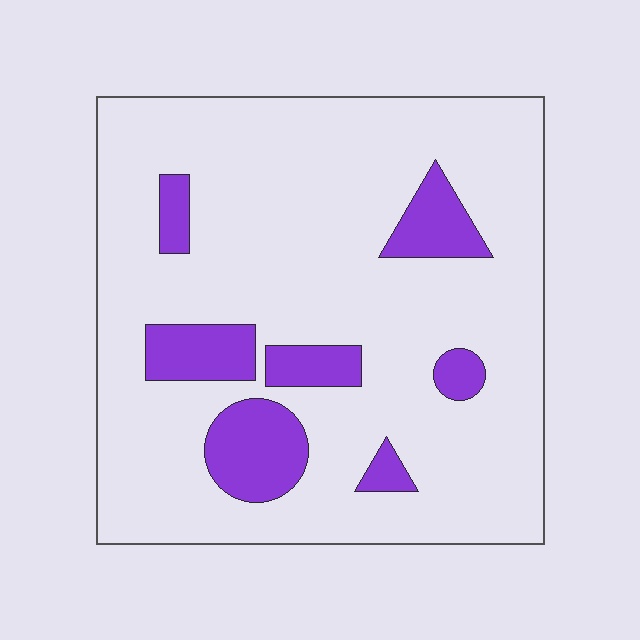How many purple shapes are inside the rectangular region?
7.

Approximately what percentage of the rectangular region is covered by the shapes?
Approximately 15%.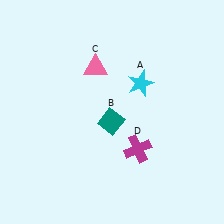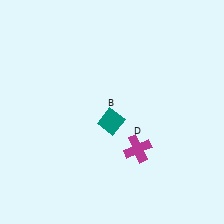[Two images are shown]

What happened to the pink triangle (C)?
The pink triangle (C) was removed in Image 2. It was in the top-left area of Image 1.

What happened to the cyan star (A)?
The cyan star (A) was removed in Image 2. It was in the top-right area of Image 1.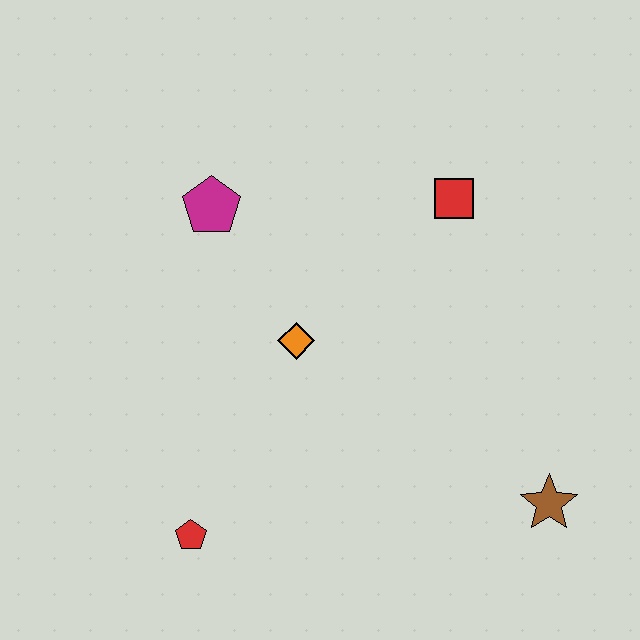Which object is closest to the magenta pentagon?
The orange diamond is closest to the magenta pentagon.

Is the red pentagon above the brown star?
No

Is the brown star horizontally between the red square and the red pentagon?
No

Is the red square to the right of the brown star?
No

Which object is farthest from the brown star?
The magenta pentagon is farthest from the brown star.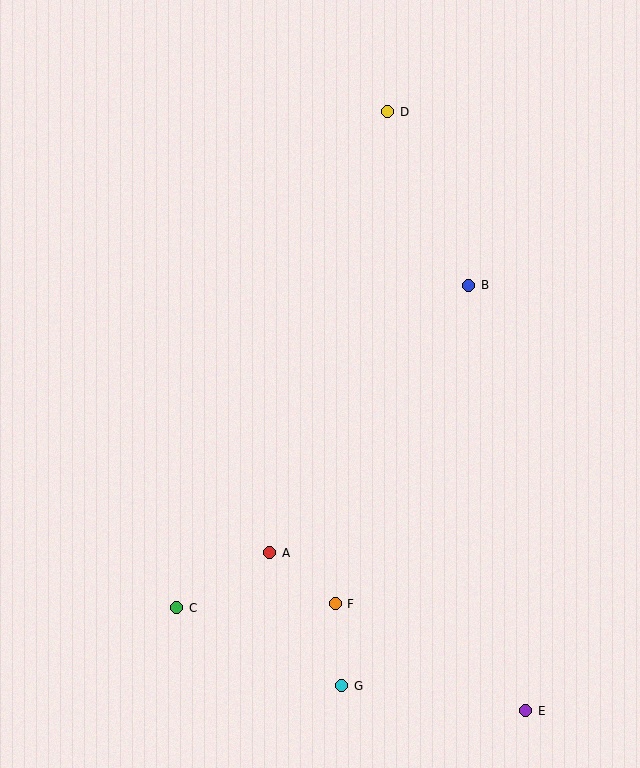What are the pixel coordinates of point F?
Point F is at (335, 604).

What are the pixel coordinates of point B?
Point B is at (469, 285).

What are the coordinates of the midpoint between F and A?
The midpoint between F and A is at (302, 578).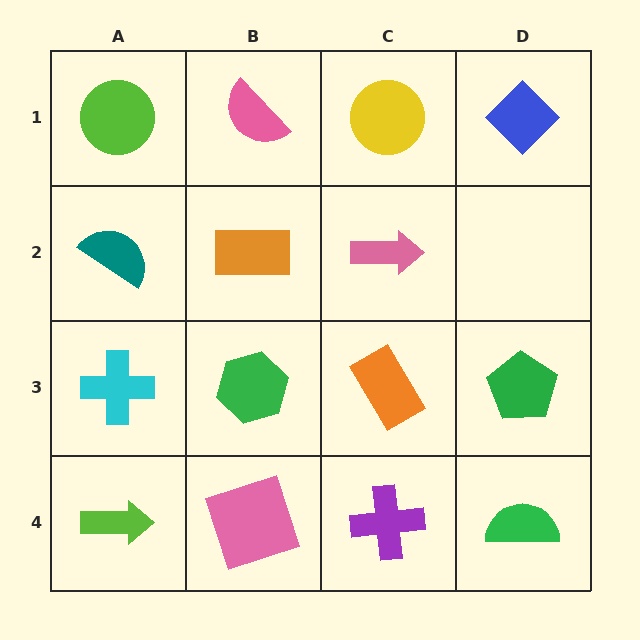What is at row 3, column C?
An orange rectangle.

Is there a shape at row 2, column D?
No, that cell is empty.